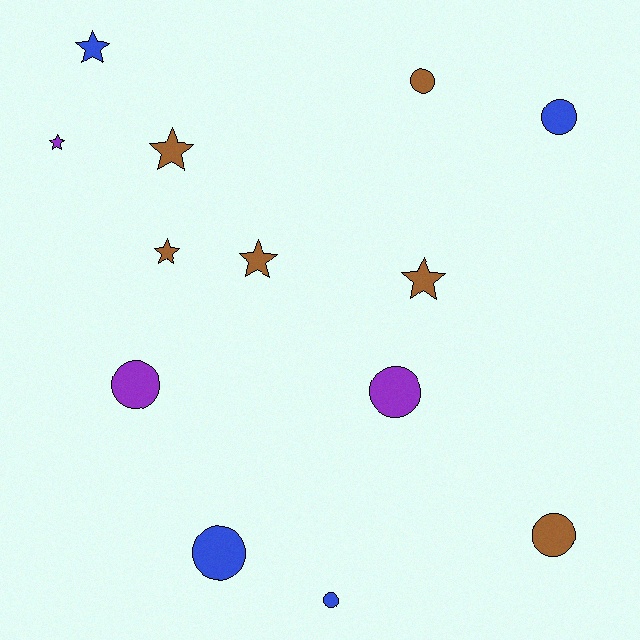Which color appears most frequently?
Brown, with 6 objects.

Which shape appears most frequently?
Circle, with 7 objects.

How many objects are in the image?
There are 13 objects.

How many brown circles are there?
There are 2 brown circles.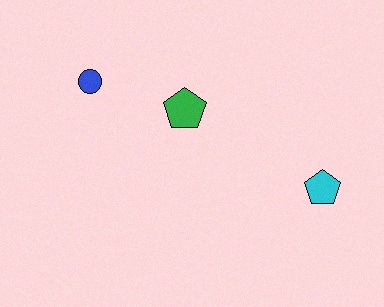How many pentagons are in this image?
There are 2 pentagons.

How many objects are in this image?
There are 3 objects.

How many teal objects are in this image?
There are no teal objects.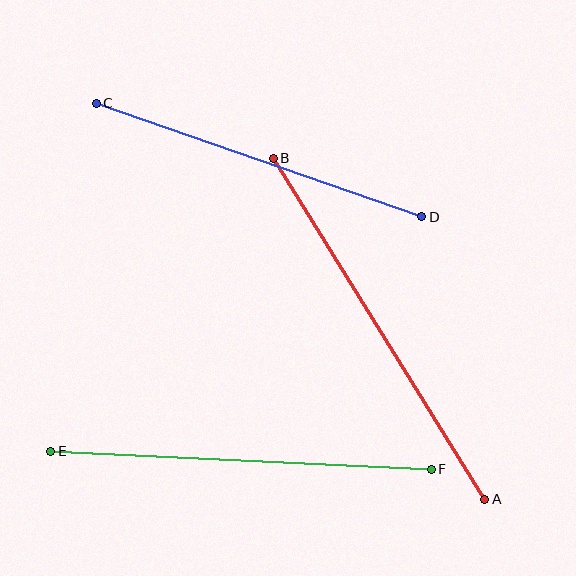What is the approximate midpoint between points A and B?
The midpoint is at approximately (379, 329) pixels.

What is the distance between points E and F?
The distance is approximately 381 pixels.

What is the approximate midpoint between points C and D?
The midpoint is at approximately (259, 160) pixels.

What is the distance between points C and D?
The distance is approximately 345 pixels.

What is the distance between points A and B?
The distance is approximately 401 pixels.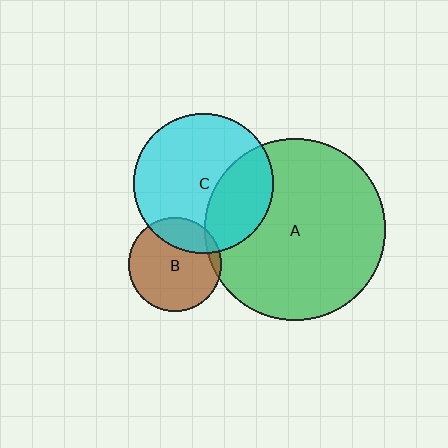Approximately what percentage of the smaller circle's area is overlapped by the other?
Approximately 30%.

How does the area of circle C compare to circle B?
Approximately 2.3 times.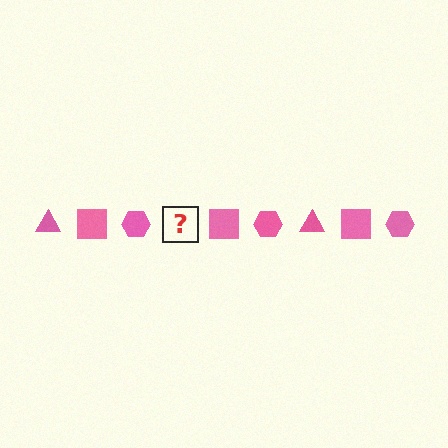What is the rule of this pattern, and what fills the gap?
The rule is that the pattern cycles through triangle, square, hexagon shapes in pink. The gap should be filled with a pink triangle.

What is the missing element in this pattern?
The missing element is a pink triangle.